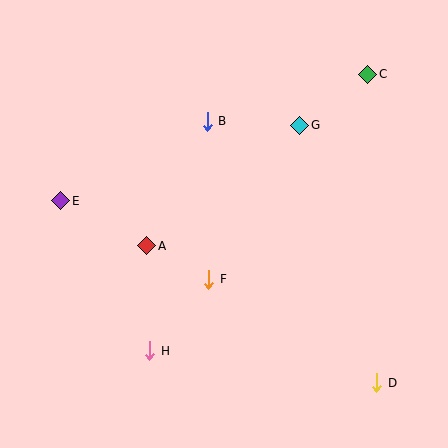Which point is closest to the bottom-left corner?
Point H is closest to the bottom-left corner.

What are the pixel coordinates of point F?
Point F is at (209, 279).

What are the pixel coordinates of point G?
Point G is at (300, 125).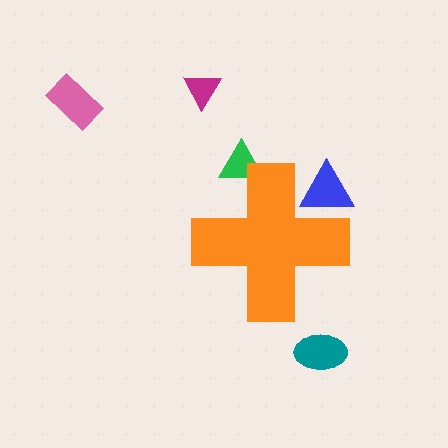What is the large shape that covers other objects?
An orange cross.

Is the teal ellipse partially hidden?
No, the teal ellipse is fully visible.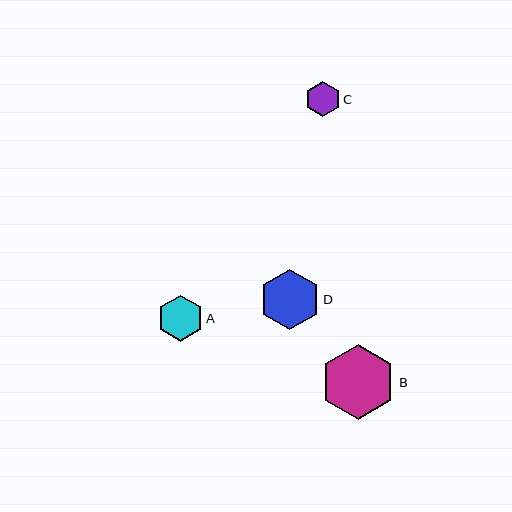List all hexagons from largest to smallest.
From largest to smallest: B, D, A, C.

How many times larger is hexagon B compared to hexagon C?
Hexagon B is approximately 2.1 times the size of hexagon C.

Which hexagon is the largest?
Hexagon B is the largest with a size of approximately 75 pixels.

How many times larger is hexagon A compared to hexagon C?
Hexagon A is approximately 1.3 times the size of hexagon C.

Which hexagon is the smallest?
Hexagon C is the smallest with a size of approximately 36 pixels.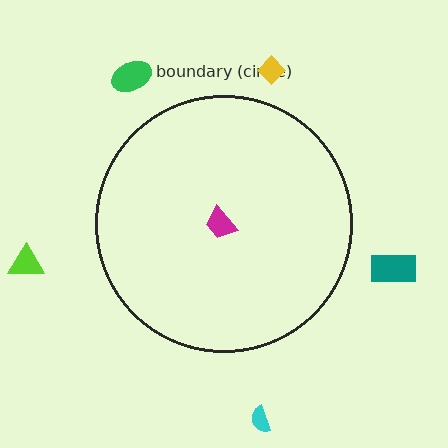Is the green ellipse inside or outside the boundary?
Outside.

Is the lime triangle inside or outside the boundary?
Outside.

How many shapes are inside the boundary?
1 inside, 5 outside.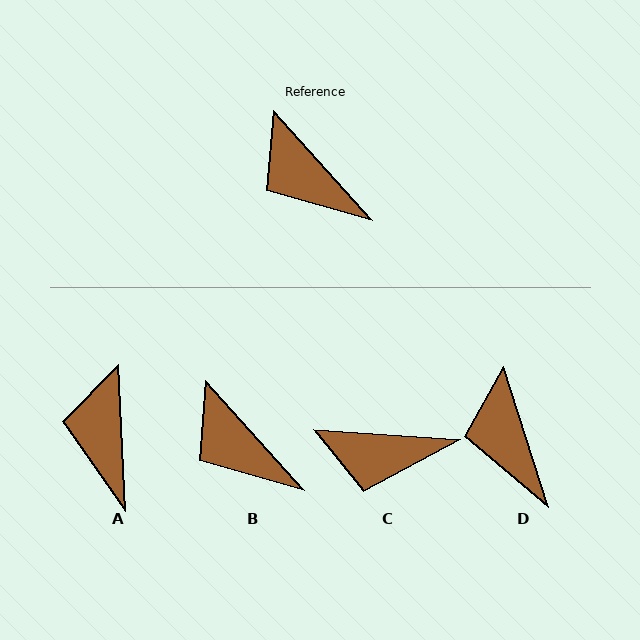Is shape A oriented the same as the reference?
No, it is off by about 40 degrees.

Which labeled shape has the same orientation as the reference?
B.